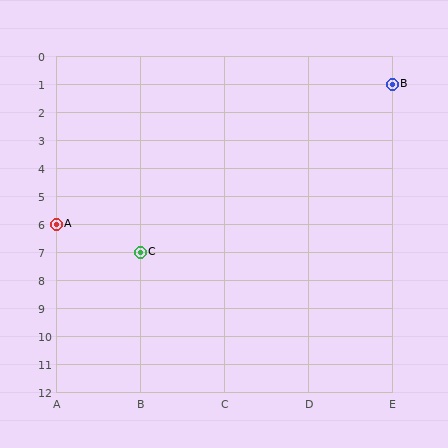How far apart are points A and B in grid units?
Points A and B are 4 columns and 5 rows apart (about 6.4 grid units diagonally).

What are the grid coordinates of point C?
Point C is at grid coordinates (B, 7).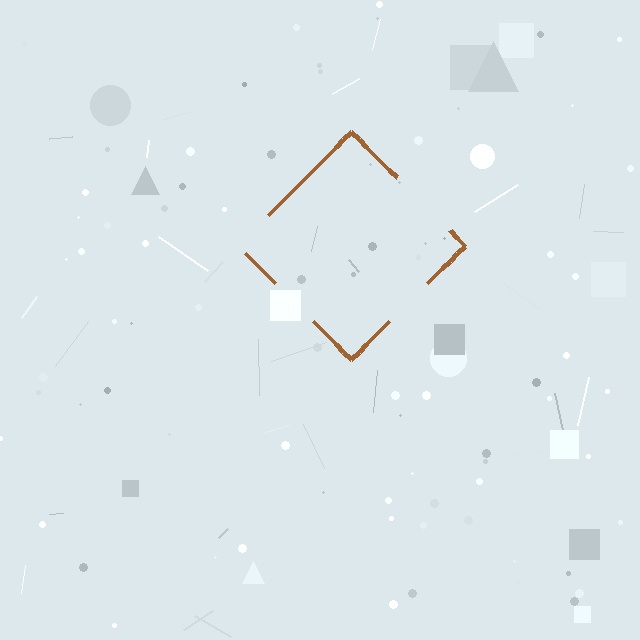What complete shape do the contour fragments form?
The contour fragments form a diamond.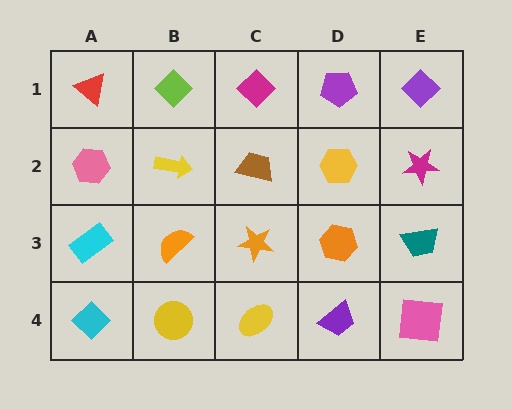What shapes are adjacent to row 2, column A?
A red triangle (row 1, column A), a cyan rectangle (row 3, column A), a yellow arrow (row 2, column B).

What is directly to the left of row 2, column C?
A yellow arrow.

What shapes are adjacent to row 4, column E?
A teal trapezoid (row 3, column E), a purple trapezoid (row 4, column D).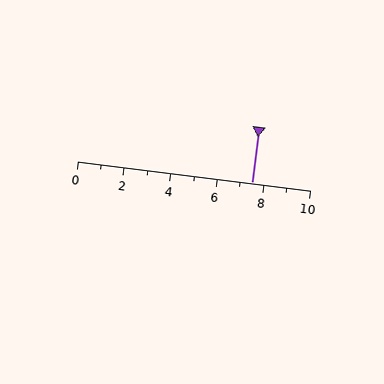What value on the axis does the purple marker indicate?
The marker indicates approximately 7.5.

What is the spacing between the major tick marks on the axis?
The major ticks are spaced 2 apart.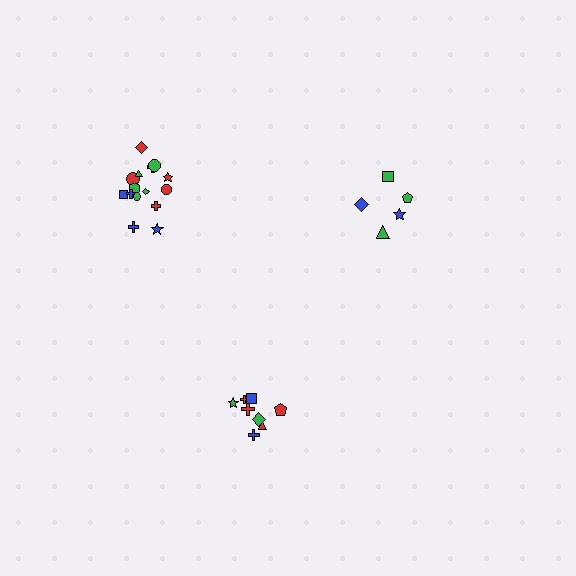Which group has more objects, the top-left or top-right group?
The top-left group.